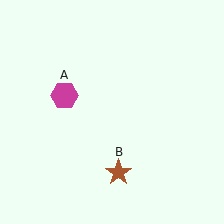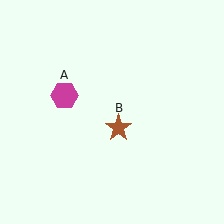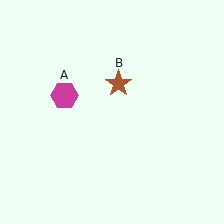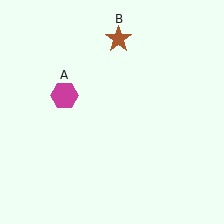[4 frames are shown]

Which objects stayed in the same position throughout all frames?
Magenta hexagon (object A) remained stationary.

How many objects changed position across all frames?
1 object changed position: brown star (object B).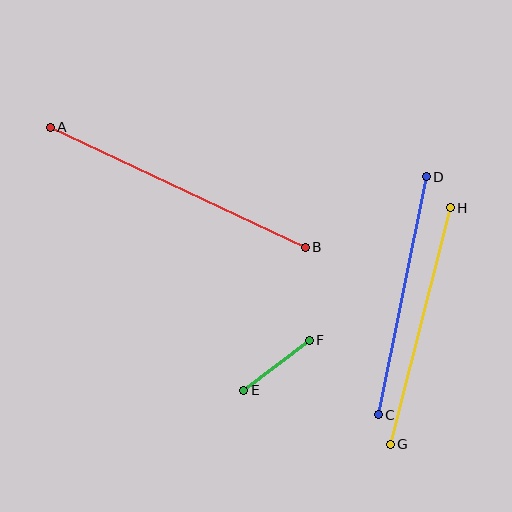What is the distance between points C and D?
The distance is approximately 243 pixels.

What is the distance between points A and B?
The distance is approximately 282 pixels.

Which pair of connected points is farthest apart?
Points A and B are farthest apart.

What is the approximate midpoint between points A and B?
The midpoint is at approximately (178, 187) pixels.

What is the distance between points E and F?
The distance is approximately 83 pixels.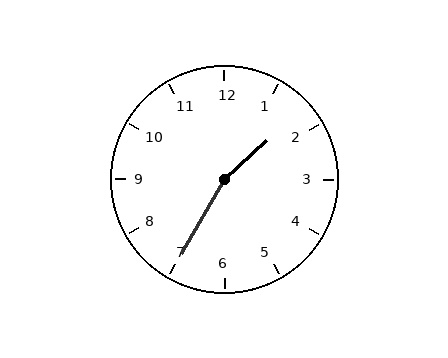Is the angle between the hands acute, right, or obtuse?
It is obtuse.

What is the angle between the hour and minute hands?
Approximately 162 degrees.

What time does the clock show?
1:35.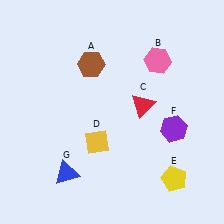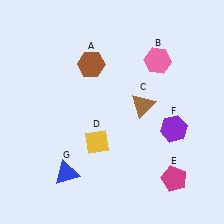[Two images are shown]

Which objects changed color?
C changed from red to brown. E changed from yellow to magenta.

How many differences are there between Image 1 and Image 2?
There are 2 differences between the two images.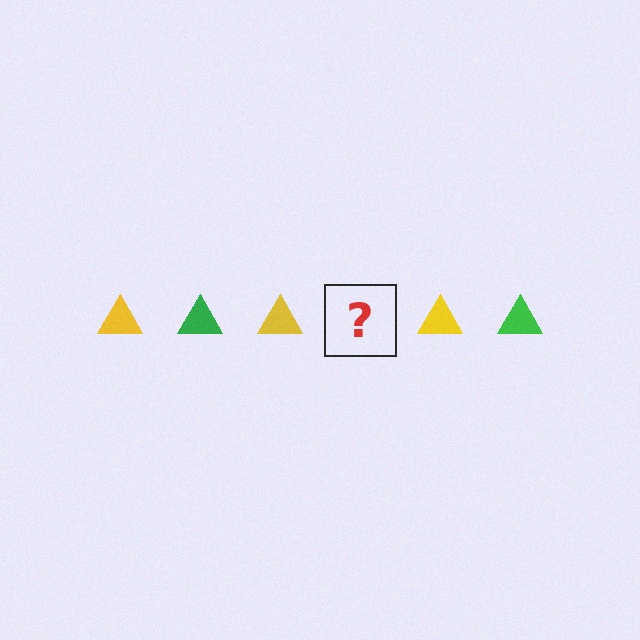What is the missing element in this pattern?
The missing element is a green triangle.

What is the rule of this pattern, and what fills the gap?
The rule is that the pattern cycles through yellow, green triangles. The gap should be filled with a green triangle.